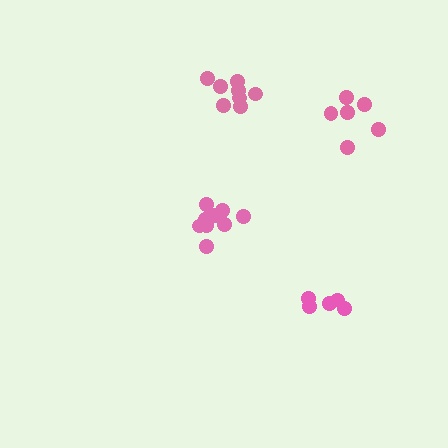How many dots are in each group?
Group 1: 5 dots, Group 2: 9 dots, Group 3: 6 dots, Group 4: 8 dots (28 total).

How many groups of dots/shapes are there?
There are 4 groups.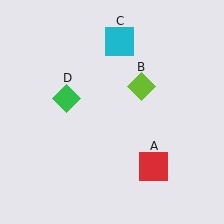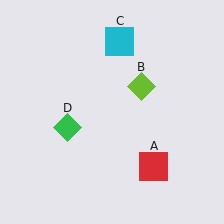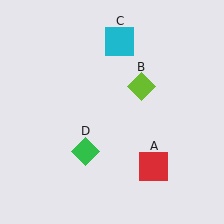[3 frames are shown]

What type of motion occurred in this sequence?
The green diamond (object D) rotated counterclockwise around the center of the scene.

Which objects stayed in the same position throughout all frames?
Red square (object A) and lime diamond (object B) and cyan square (object C) remained stationary.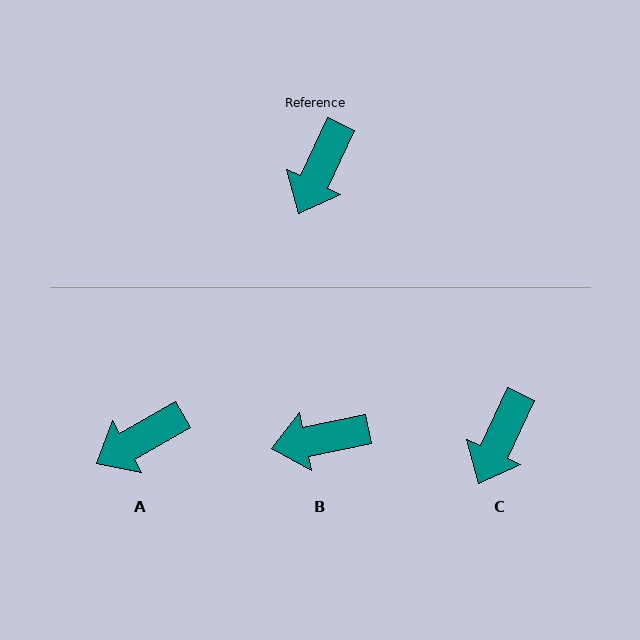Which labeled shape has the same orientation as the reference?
C.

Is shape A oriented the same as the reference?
No, it is off by about 36 degrees.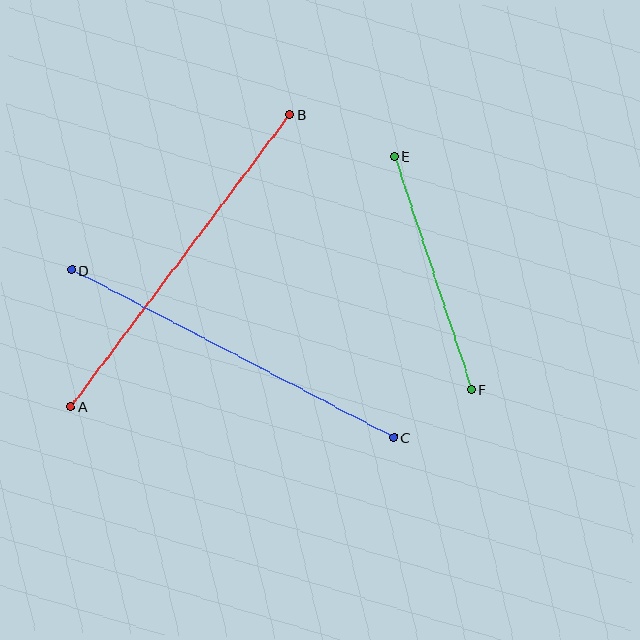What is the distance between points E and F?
The distance is approximately 245 pixels.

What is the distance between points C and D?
The distance is approximately 363 pixels.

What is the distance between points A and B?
The distance is approximately 365 pixels.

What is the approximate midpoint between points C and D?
The midpoint is at approximately (233, 354) pixels.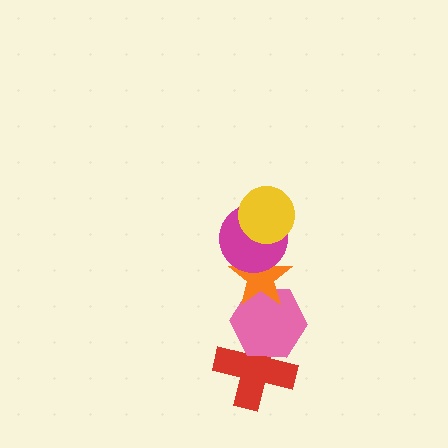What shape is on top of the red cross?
The pink hexagon is on top of the red cross.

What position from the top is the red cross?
The red cross is 5th from the top.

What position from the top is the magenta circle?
The magenta circle is 2nd from the top.